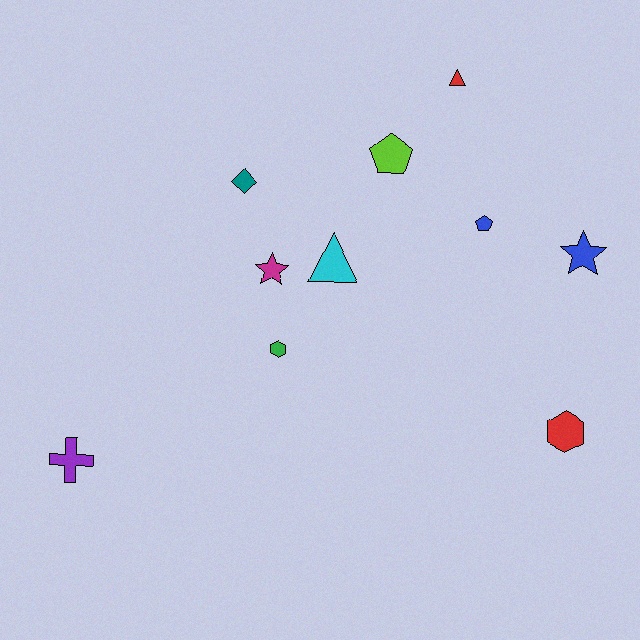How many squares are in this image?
There are no squares.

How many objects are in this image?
There are 10 objects.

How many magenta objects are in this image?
There is 1 magenta object.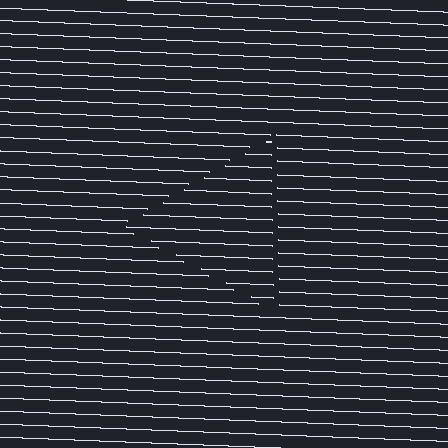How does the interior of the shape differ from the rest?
The interior of the shape contains the same grating, shifted by half a period — the contour is defined by the phase discontinuity where line-ends from the inner and outer gratings abut.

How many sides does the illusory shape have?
3 sides — the line-ends trace a triangle.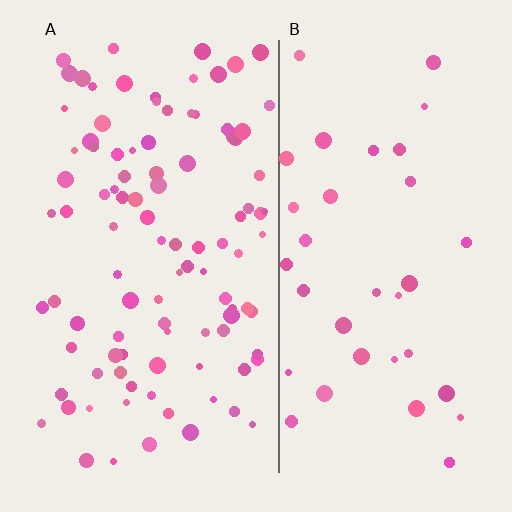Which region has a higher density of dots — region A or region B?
A (the left).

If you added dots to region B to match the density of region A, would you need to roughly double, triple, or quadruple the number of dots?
Approximately triple.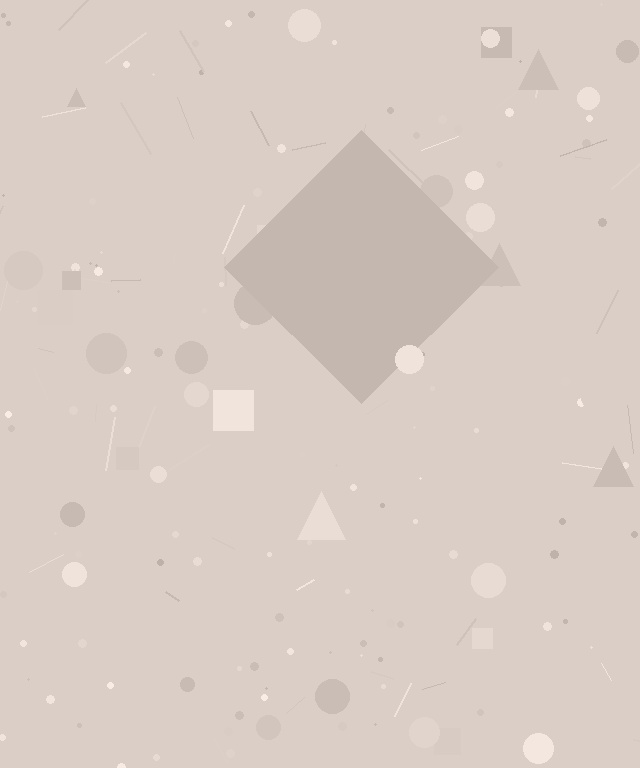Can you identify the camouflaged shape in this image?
The camouflaged shape is a diamond.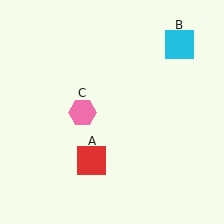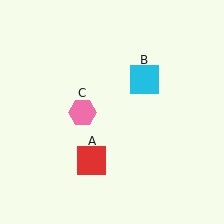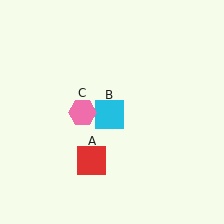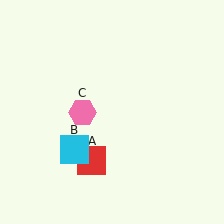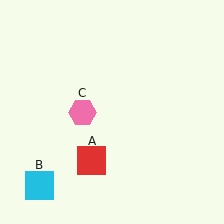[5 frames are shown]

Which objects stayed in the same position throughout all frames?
Red square (object A) and pink hexagon (object C) remained stationary.